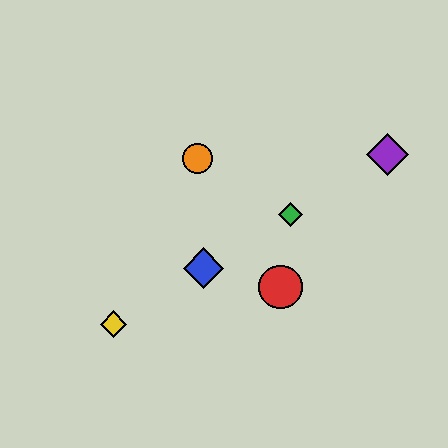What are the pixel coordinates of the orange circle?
The orange circle is at (198, 159).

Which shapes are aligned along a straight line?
The blue diamond, the green diamond, the yellow diamond, the purple diamond are aligned along a straight line.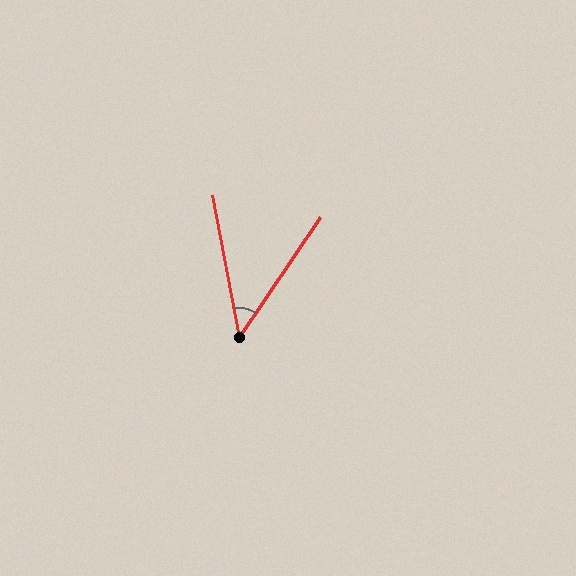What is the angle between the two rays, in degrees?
Approximately 45 degrees.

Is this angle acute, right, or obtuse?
It is acute.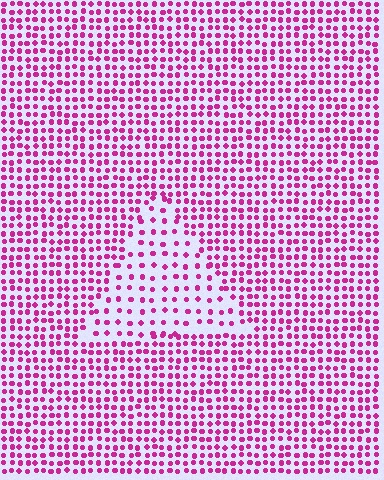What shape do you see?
I see a triangle.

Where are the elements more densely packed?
The elements are more densely packed outside the triangle boundary.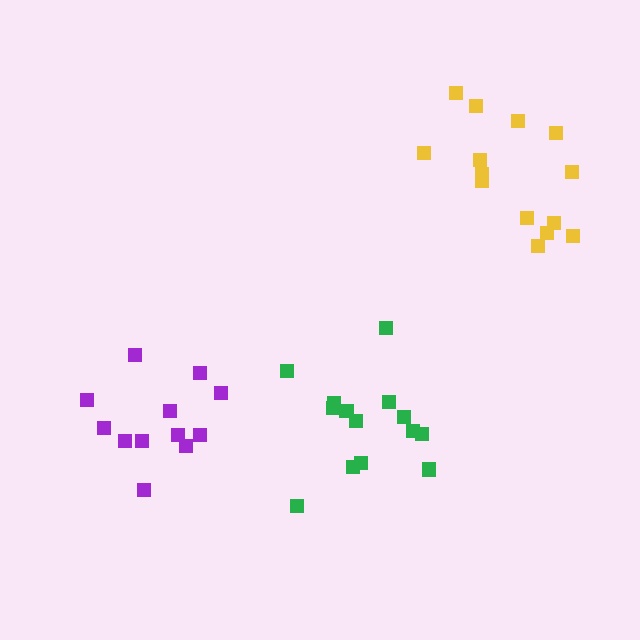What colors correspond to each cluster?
The clusters are colored: green, yellow, purple.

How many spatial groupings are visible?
There are 3 spatial groupings.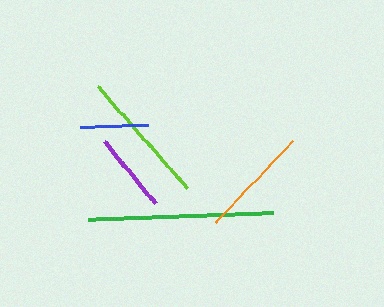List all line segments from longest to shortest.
From longest to shortest: green, lime, orange, purple, blue.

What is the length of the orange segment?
The orange segment is approximately 113 pixels long.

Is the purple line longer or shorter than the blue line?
The purple line is longer than the blue line.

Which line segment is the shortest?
The blue line is the shortest at approximately 68 pixels.